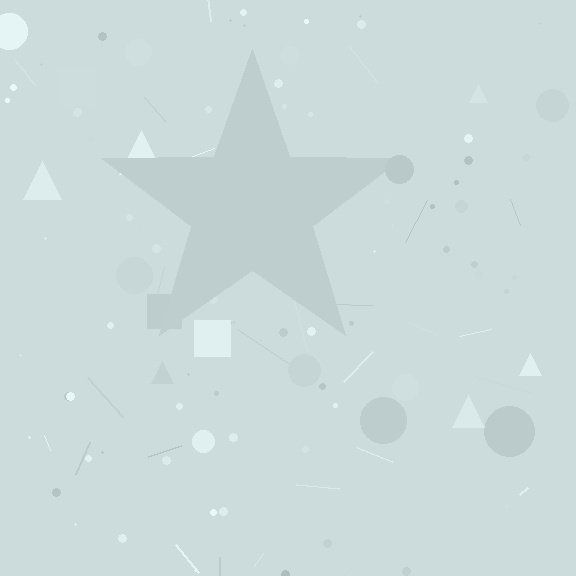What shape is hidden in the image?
A star is hidden in the image.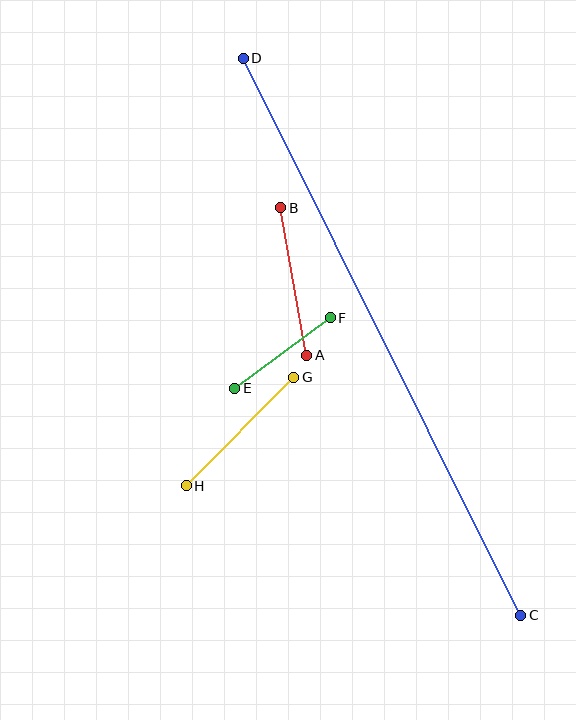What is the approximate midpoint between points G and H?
The midpoint is at approximately (240, 432) pixels.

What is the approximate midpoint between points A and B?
The midpoint is at approximately (294, 281) pixels.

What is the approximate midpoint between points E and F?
The midpoint is at approximately (282, 353) pixels.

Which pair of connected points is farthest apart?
Points C and D are farthest apart.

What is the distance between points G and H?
The distance is approximately 153 pixels.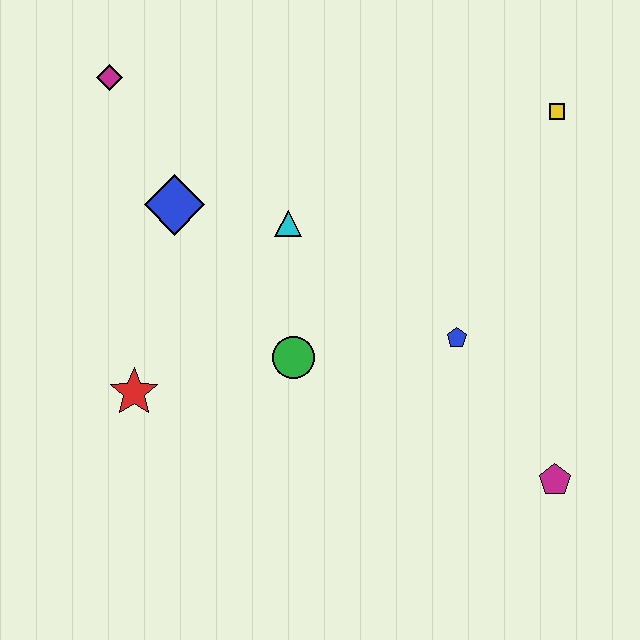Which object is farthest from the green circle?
The yellow square is farthest from the green circle.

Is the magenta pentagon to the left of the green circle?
No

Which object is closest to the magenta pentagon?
The blue pentagon is closest to the magenta pentagon.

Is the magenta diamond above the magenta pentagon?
Yes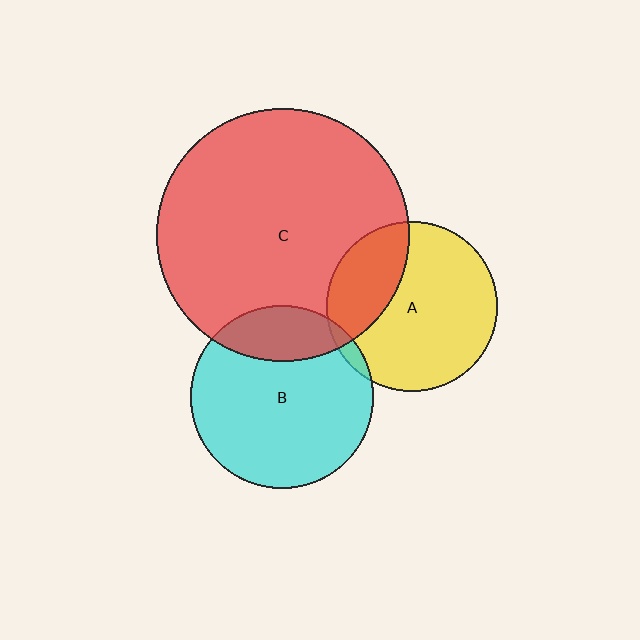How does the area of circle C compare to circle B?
Approximately 1.9 times.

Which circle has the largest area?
Circle C (red).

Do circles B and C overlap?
Yes.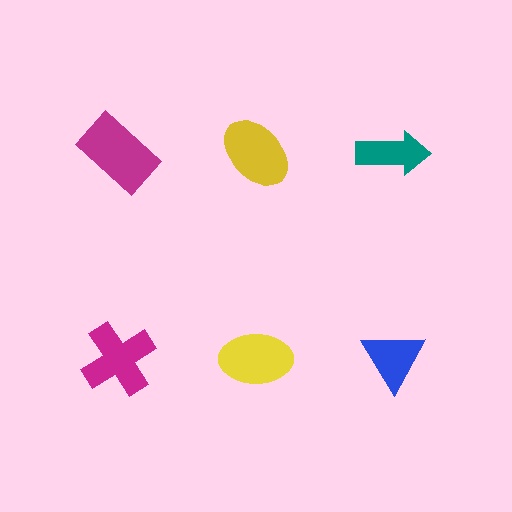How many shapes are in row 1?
3 shapes.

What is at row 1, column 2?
A yellow ellipse.